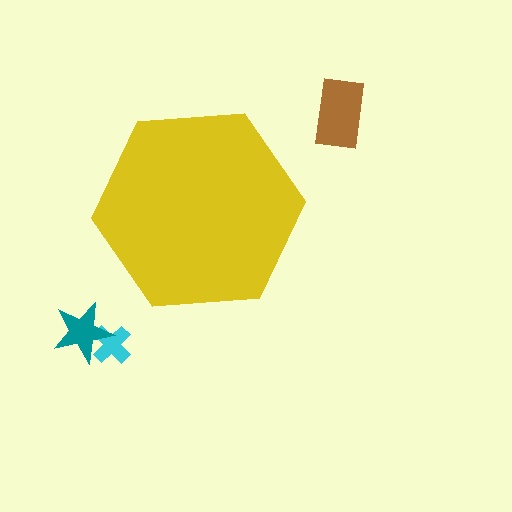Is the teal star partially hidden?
No, the teal star is fully visible.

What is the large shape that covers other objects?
A yellow hexagon.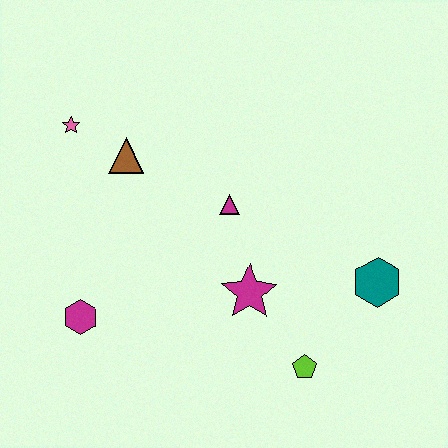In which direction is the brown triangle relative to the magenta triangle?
The brown triangle is to the left of the magenta triangle.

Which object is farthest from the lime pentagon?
The pink star is farthest from the lime pentagon.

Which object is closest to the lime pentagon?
The magenta star is closest to the lime pentagon.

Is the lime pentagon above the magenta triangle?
No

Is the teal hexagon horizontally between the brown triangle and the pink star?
No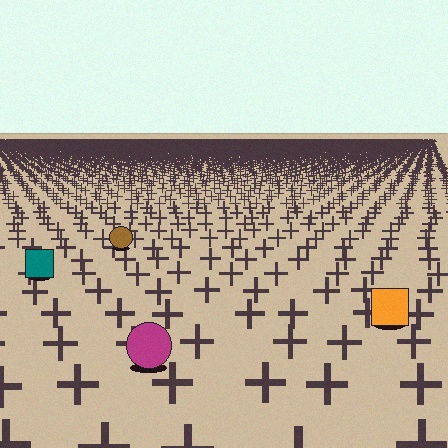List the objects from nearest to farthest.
From nearest to farthest: the magenta circle, the orange square, the teal square, the brown circle.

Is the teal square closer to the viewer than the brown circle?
Yes. The teal square is closer — you can tell from the texture gradient: the ground texture is coarser near it.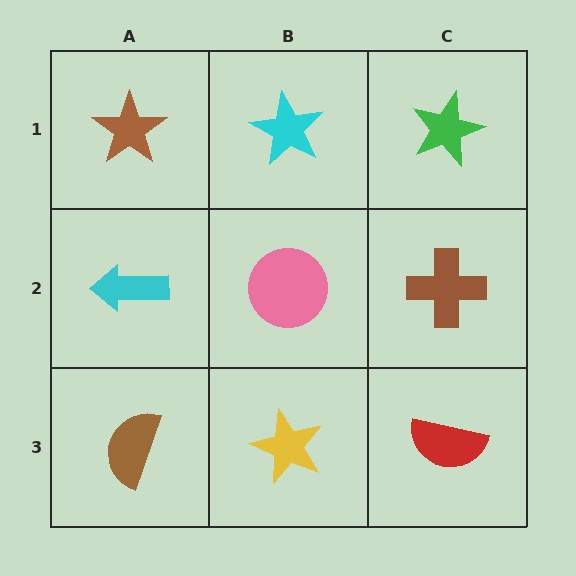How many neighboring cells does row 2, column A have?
3.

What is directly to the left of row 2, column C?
A pink circle.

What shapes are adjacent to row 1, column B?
A pink circle (row 2, column B), a brown star (row 1, column A), a green star (row 1, column C).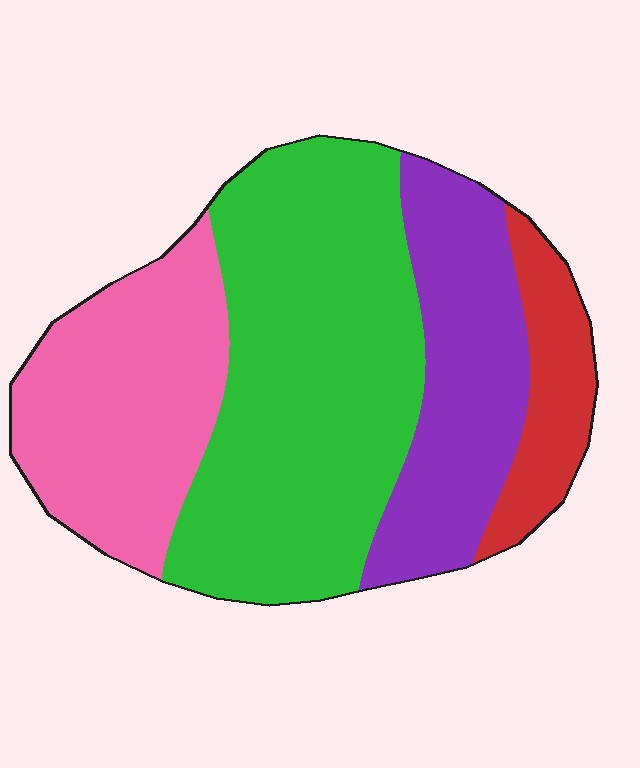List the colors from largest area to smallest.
From largest to smallest: green, pink, purple, red.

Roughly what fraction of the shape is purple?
Purple covers around 20% of the shape.